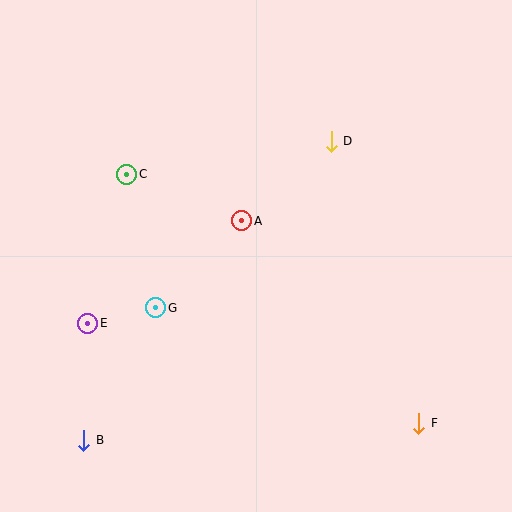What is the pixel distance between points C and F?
The distance between C and F is 384 pixels.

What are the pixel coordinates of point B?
Point B is at (84, 440).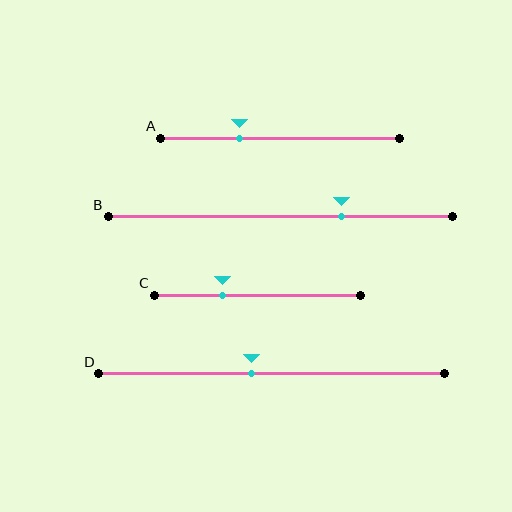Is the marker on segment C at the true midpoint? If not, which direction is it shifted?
No, the marker on segment C is shifted to the left by about 17% of the segment length.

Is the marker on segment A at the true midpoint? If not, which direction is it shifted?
No, the marker on segment A is shifted to the left by about 17% of the segment length.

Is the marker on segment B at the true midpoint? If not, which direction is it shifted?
No, the marker on segment B is shifted to the right by about 18% of the segment length.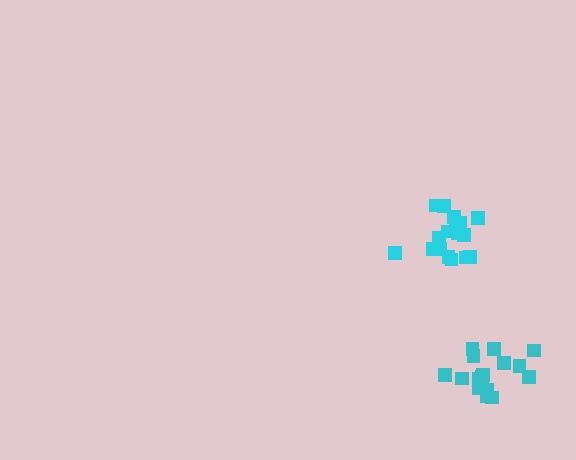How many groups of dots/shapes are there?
There are 2 groups.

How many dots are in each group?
Group 1: 18 dots, Group 2: 16 dots (34 total).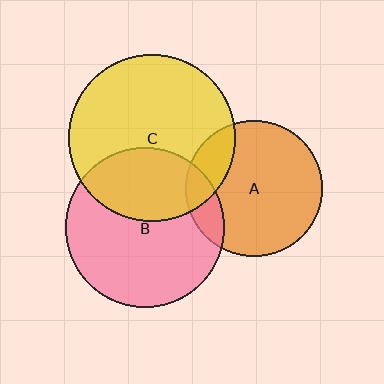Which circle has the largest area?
Circle C (yellow).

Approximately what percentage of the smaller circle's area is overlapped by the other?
Approximately 35%.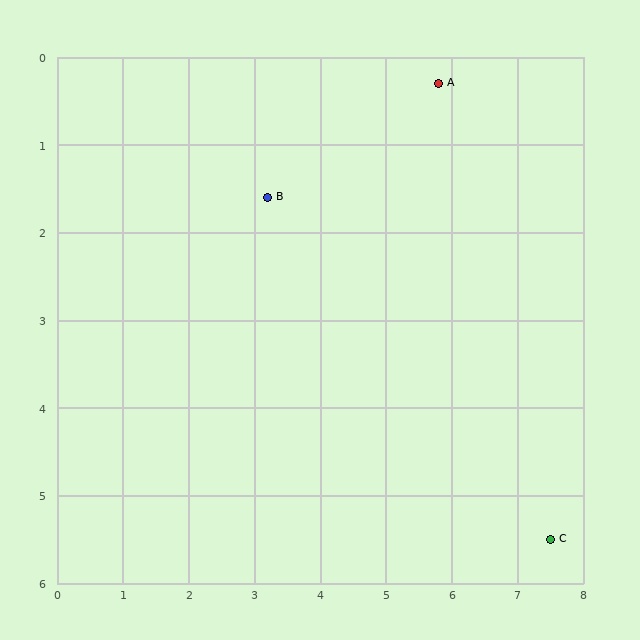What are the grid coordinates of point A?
Point A is at approximately (5.8, 0.3).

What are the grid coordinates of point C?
Point C is at approximately (7.5, 5.5).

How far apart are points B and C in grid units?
Points B and C are about 5.8 grid units apart.